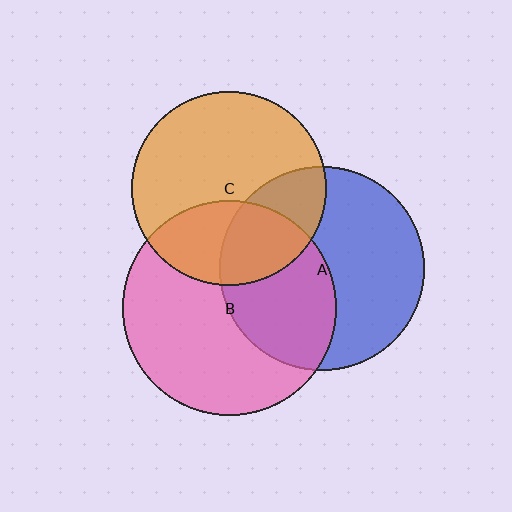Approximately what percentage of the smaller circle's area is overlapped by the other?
Approximately 35%.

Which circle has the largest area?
Circle B (pink).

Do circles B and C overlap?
Yes.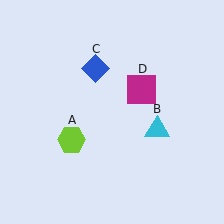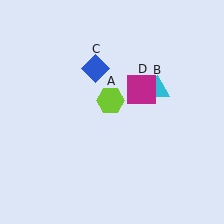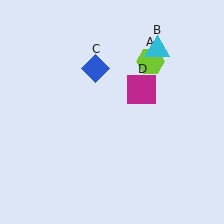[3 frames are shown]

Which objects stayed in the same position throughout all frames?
Blue diamond (object C) and magenta square (object D) remained stationary.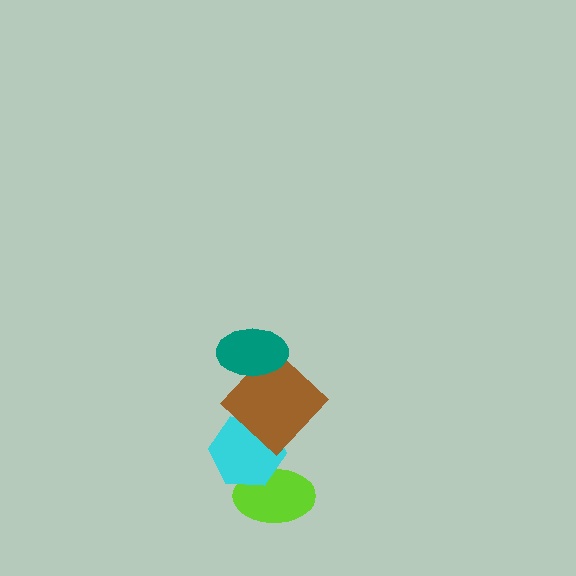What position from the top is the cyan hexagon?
The cyan hexagon is 3rd from the top.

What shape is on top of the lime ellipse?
The cyan hexagon is on top of the lime ellipse.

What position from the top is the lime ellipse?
The lime ellipse is 4th from the top.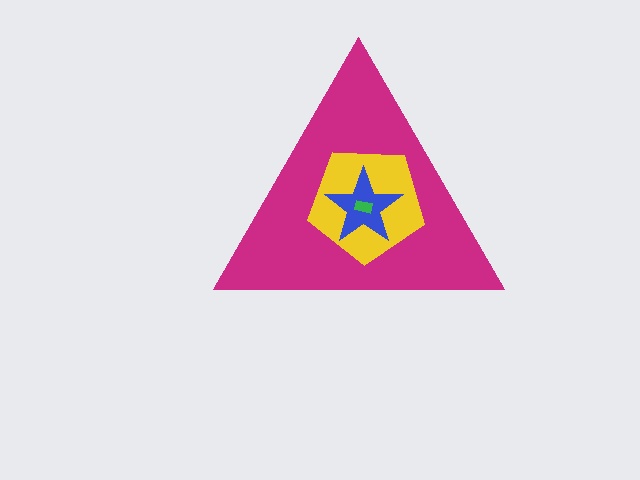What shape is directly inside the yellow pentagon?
The blue star.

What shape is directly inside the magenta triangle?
The yellow pentagon.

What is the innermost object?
The green rectangle.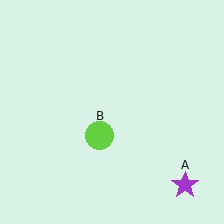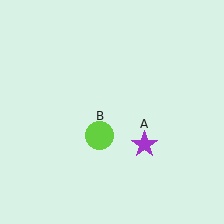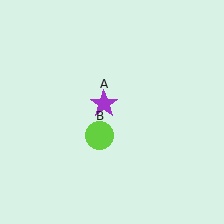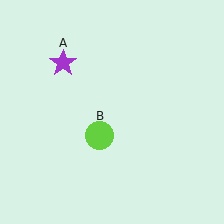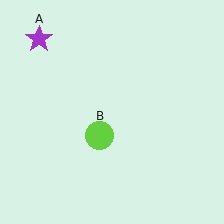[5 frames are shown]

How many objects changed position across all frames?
1 object changed position: purple star (object A).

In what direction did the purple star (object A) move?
The purple star (object A) moved up and to the left.